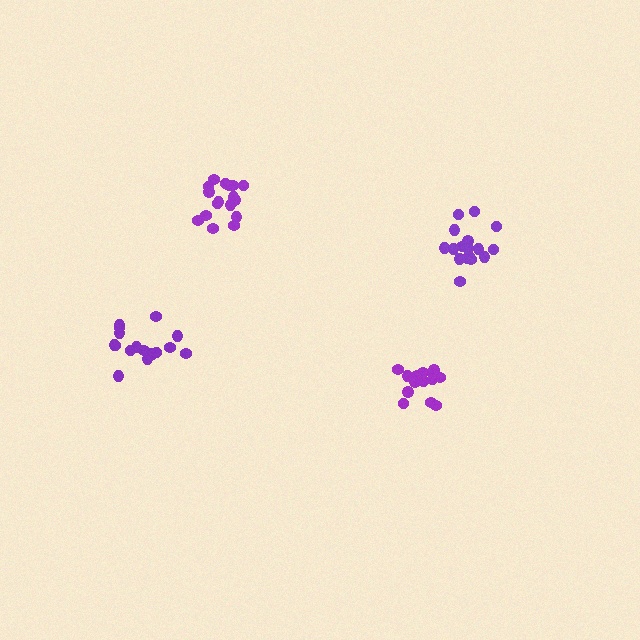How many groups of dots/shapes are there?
There are 4 groups.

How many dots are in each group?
Group 1: 17 dots, Group 2: 17 dots, Group 3: 16 dots, Group 4: 16 dots (66 total).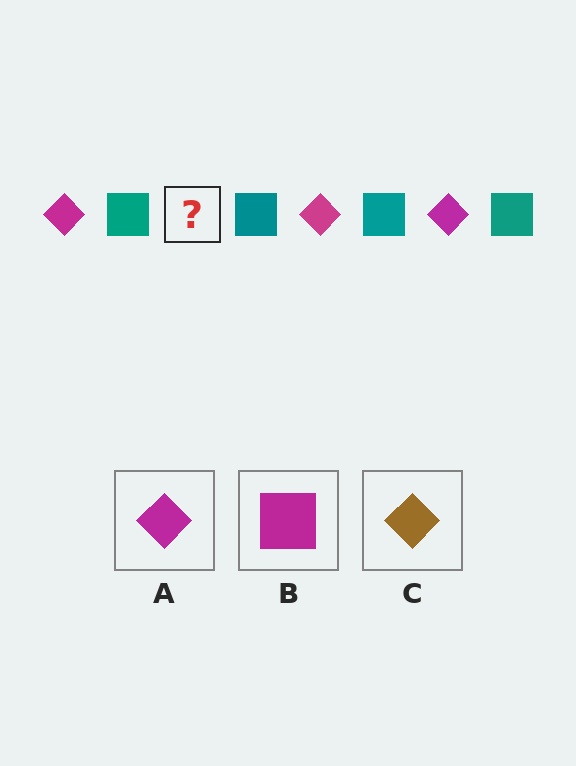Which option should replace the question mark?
Option A.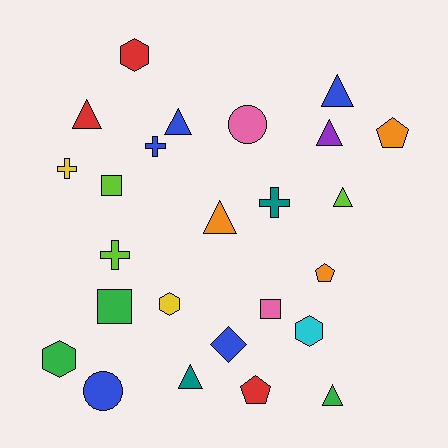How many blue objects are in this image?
There are 5 blue objects.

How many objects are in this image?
There are 25 objects.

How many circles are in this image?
There are 2 circles.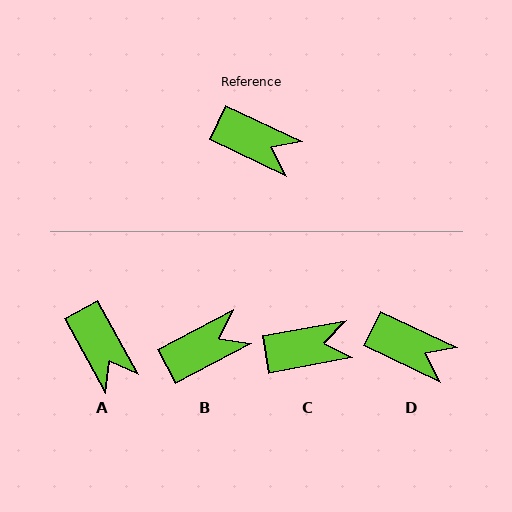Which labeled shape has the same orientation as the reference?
D.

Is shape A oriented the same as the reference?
No, it is off by about 36 degrees.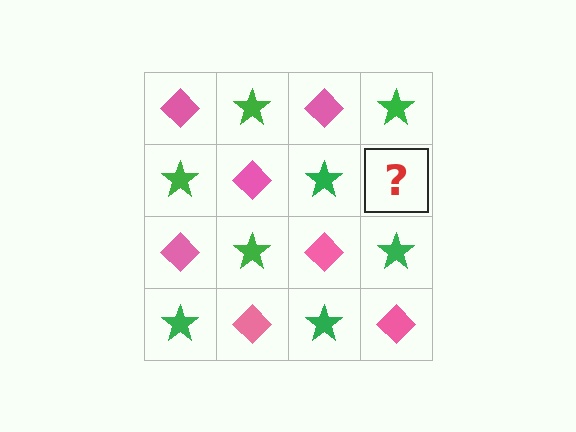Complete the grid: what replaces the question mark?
The question mark should be replaced with a pink diamond.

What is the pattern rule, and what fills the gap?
The rule is that it alternates pink diamond and green star in a checkerboard pattern. The gap should be filled with a pink diamond.